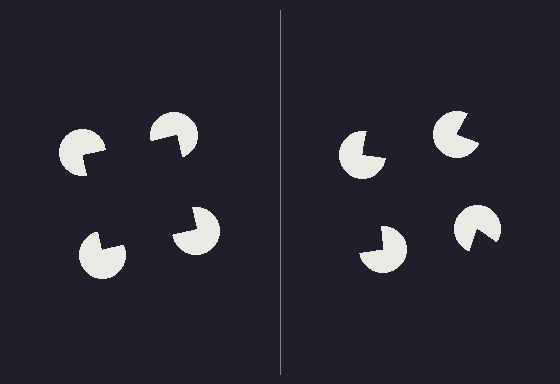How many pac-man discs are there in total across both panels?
8 — 4 on each side.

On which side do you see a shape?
An illusory square appears on the left side. On the right side the wedge cuts are rotated, so no coherent shape forms.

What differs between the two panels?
The pac-man discs are positioned identically on both sides; only the wedge orientations differ. On the left they align to a square; on the right they are misaligned.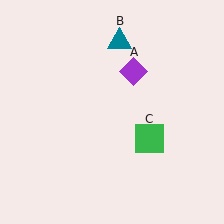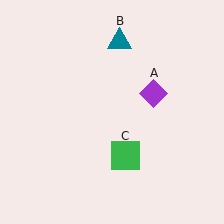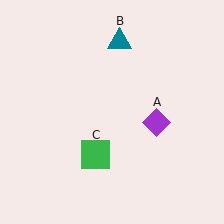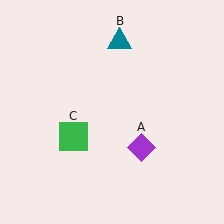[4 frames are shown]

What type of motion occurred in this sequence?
The purple diamond (object A), green square (object C) rotated clockwise around the center of the scene.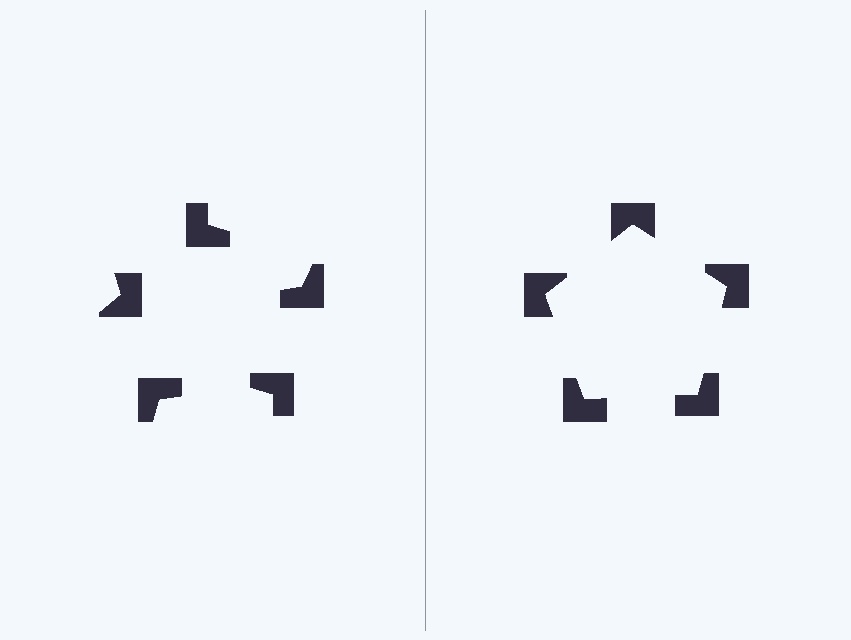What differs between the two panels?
The notched squares are positioned identically on both sides; only the wedge orientations differ. On the right they align to a pentagon; on the left they are misaligned.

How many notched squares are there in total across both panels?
10 — 5 on each side.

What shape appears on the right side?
An illusory pentagon.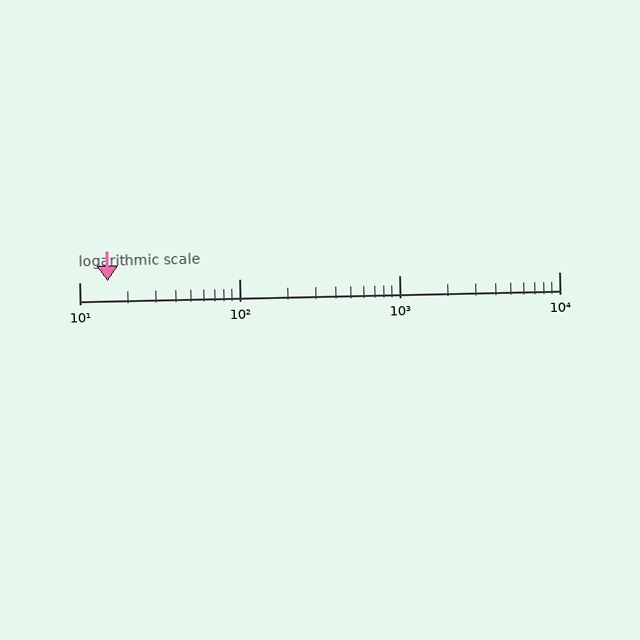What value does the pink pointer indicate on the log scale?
The pointer indicates approximately 15.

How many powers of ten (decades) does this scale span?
The scale spans 3 decades, from 10 to 10000.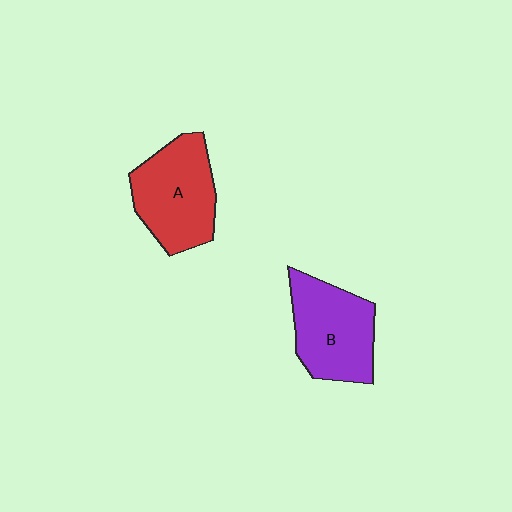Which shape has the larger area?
Shape A (red).